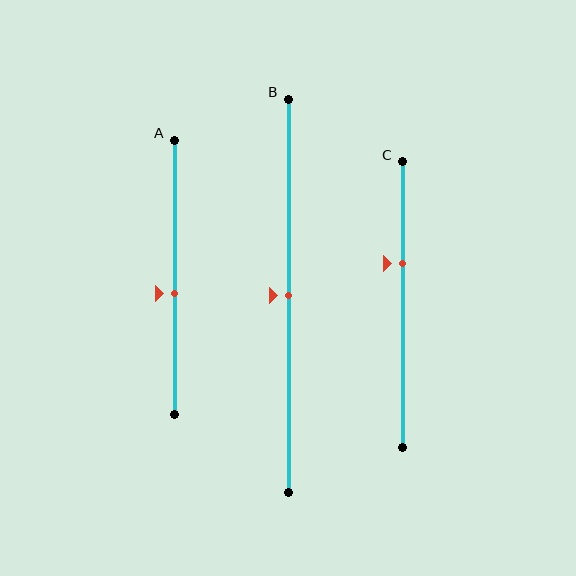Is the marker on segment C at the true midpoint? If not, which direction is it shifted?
No, the marker on segment C is shifted upward by about 14% of the segment length.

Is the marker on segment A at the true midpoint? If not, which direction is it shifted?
No, the marker on segment A is shifted downward by about 6% of the segment length.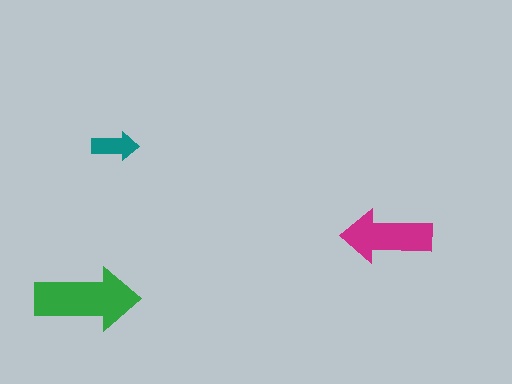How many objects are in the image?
There are 3 objects in the image.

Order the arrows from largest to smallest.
the green one, the magenta one, the teal one.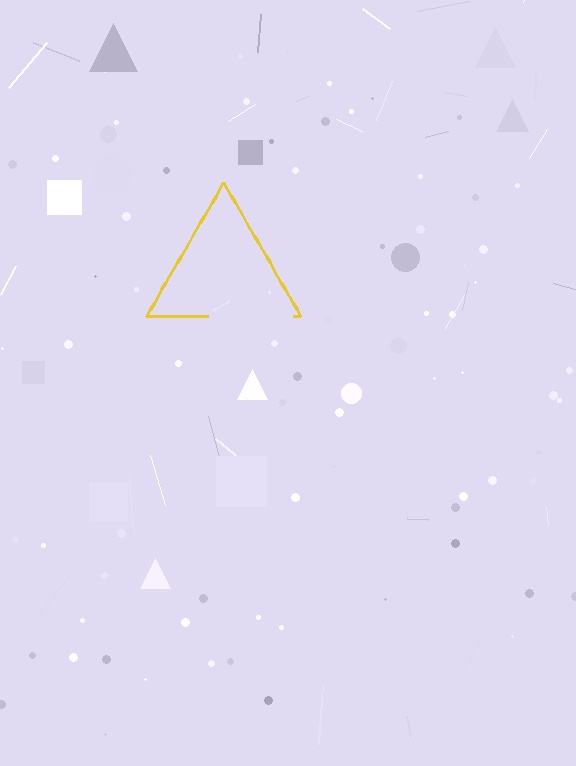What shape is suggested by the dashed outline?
The dashed outline suggests a triangle.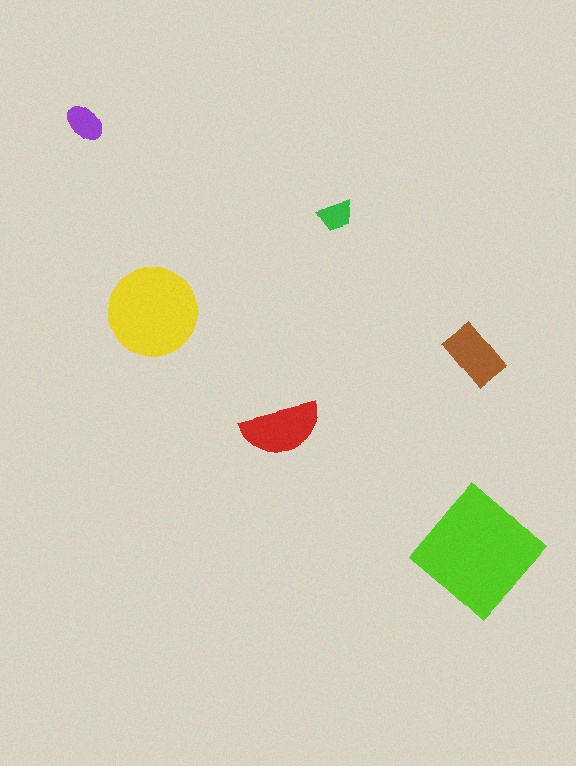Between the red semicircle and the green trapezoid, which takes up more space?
The red semicircle.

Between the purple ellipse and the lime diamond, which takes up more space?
The lime diamond.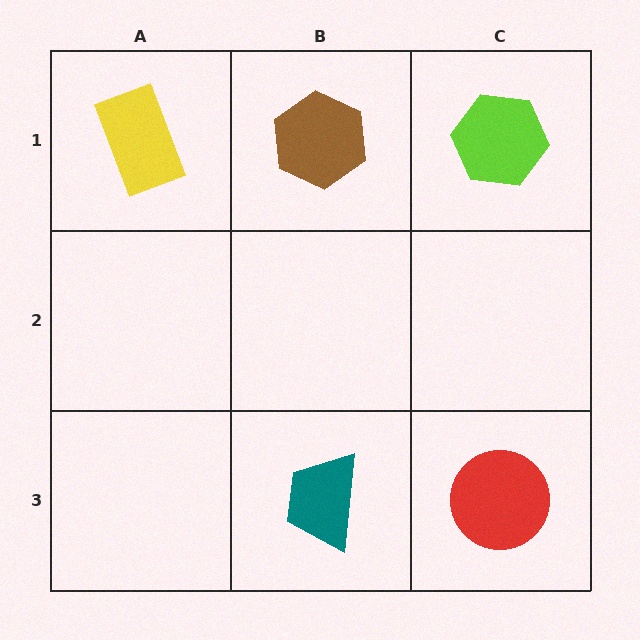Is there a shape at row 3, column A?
No, that cell is empty.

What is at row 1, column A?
A yellow rectangle.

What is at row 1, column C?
A lime hexagon.